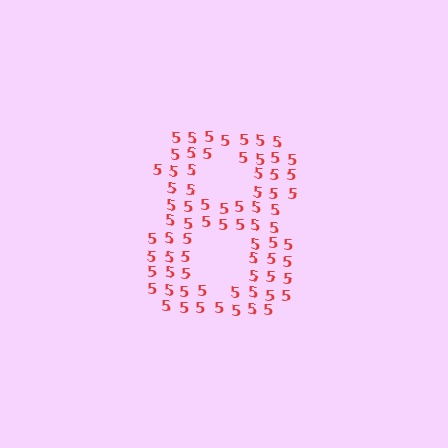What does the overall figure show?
The overall figure shows the digit 8.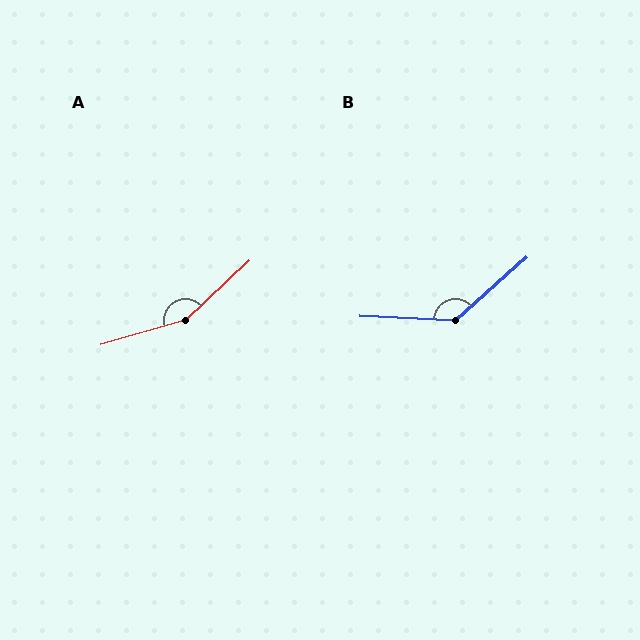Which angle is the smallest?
B, at approximately 135 degrees.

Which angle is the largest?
A, at approximately 153 degrees.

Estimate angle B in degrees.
Approximately 135 degrees.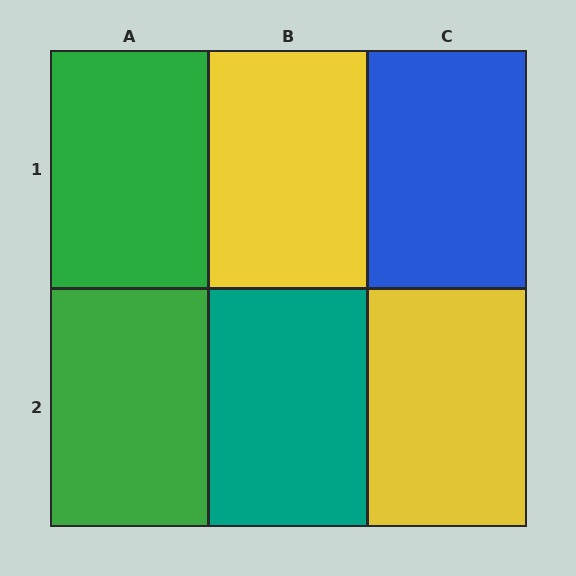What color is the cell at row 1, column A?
Green.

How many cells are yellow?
2 cells are yellow.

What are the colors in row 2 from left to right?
Green, teal, yellow.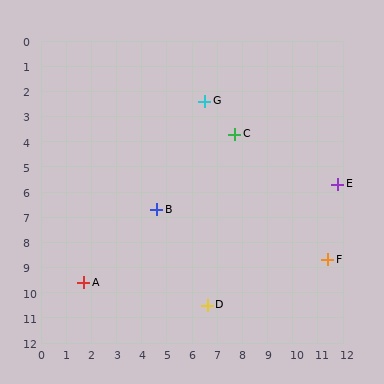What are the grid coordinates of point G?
Point G is at approximately (6.5, 2.4).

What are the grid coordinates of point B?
Point B is at approximately (4.6, 6.7).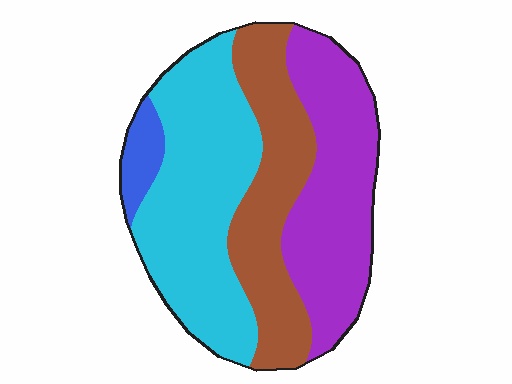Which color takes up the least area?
Blue, at roughly 5%.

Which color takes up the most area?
Cyan, at roughly 40%.